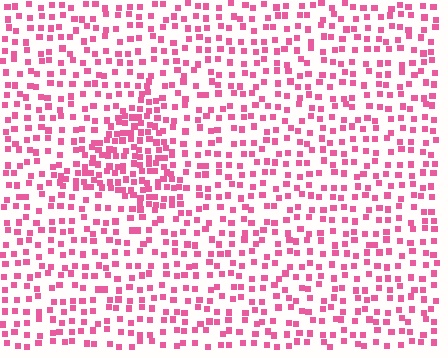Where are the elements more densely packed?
The elements are more densely packed inside the triangle boundary.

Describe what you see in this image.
The image contains small pink elements arranged at two different densities. A triangle-shaped region is visible where the elements are more densely packed than the surrounding area.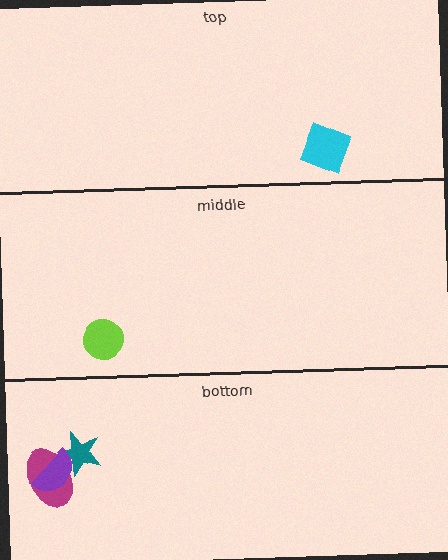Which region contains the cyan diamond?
The top region.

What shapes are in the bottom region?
The teal star, the magenta ellipse, the purple semicircle.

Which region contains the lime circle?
The middle region.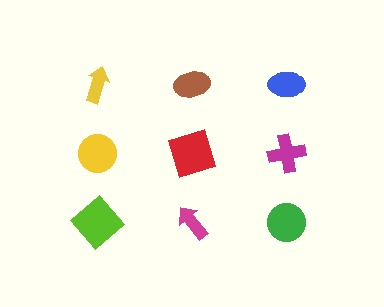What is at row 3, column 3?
A green circle.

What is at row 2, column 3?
A magenta cross.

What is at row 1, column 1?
A yellow arrow.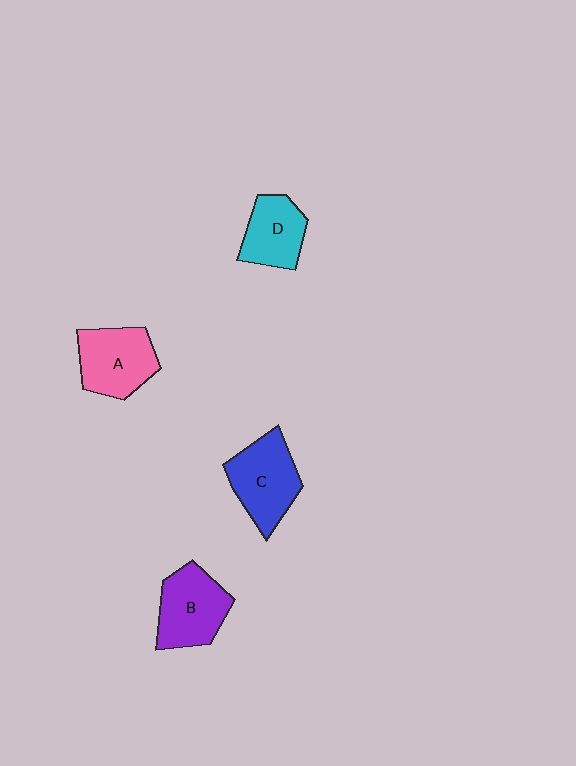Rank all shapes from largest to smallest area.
From largest to smallest: C (blue), B (purple), A (pink), D (cyan).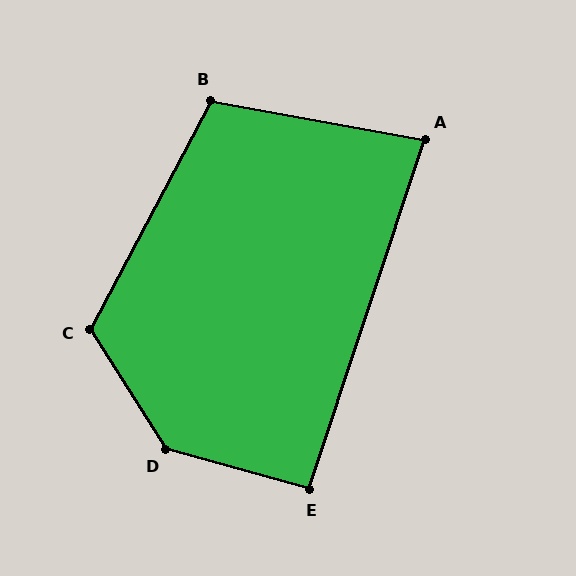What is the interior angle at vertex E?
Approximately 93 degrees (approximately right).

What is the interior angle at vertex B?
Approximately 108 degrees (obtuse).